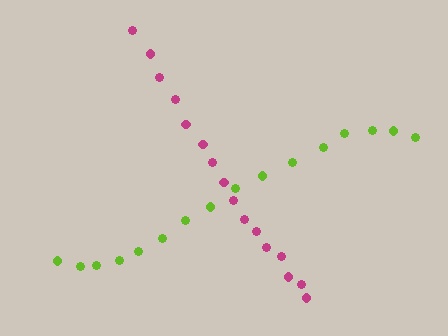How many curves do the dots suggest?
There are 2 distinct paths.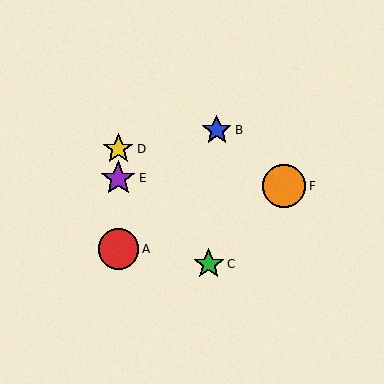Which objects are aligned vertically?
Objects A, D, E are aligned vertically.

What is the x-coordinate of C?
Object C is at x≈209.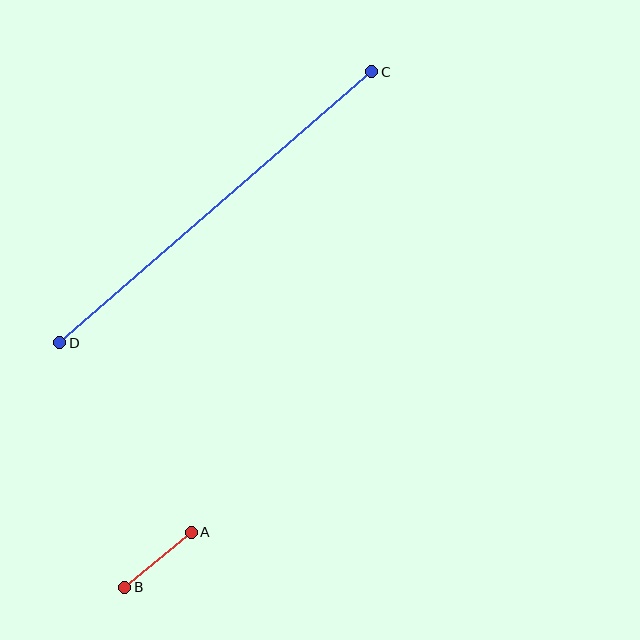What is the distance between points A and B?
The distance is approximately 87 pixels.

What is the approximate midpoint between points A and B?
The midpoint is at approximately (158, 560) pixels.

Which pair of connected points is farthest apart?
Points C and D are farthest apart.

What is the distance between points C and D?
The distance is approximately 413 pixels.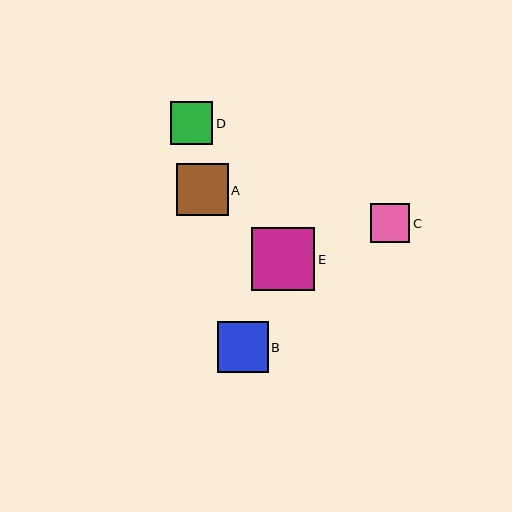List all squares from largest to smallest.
From largest to smallest: E, A, B, D, C.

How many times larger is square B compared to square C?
Square B is approximately 1.3 times the size of square C.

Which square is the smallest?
Square C is the smallest with a size of approximately 39 pixels.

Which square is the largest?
Square E is the largest with a size of approximately 63 pixels.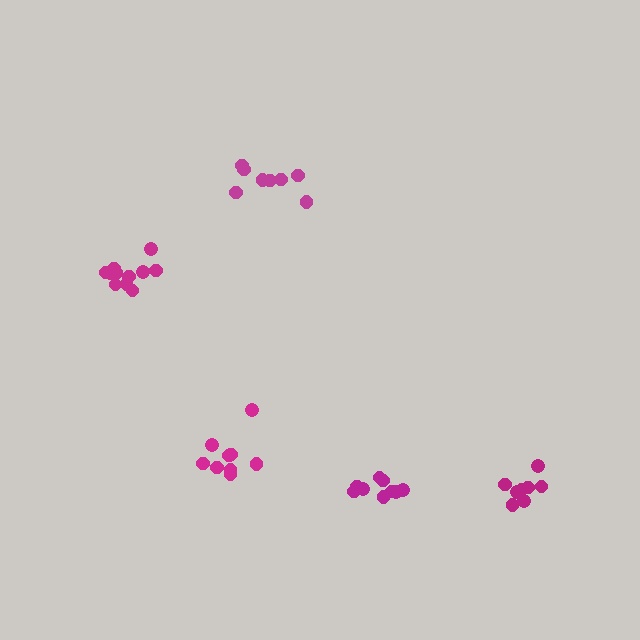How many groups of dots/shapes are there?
There are 5 groups.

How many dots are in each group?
Group 1: 8 dots, Group 2: 9 dots, Group 3: 11 dots, Group 4: 8 dots, Group 5: 9 dots (45 total).